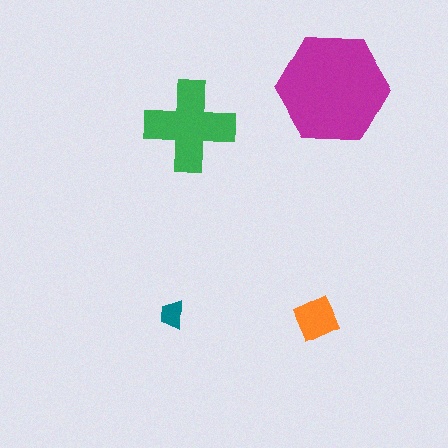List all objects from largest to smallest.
The magenta hexagon, the green cross, the orange diamond, the teal trapezoid.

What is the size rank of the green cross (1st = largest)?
2nd.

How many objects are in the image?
There are 4 objects in the image.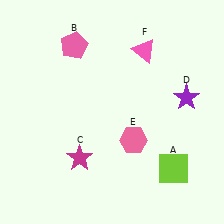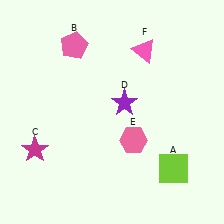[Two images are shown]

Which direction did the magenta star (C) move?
The magenta star (C) moved left.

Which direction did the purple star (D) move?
The purple star (D) moved left.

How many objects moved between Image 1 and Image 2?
2 objects moved between the two images.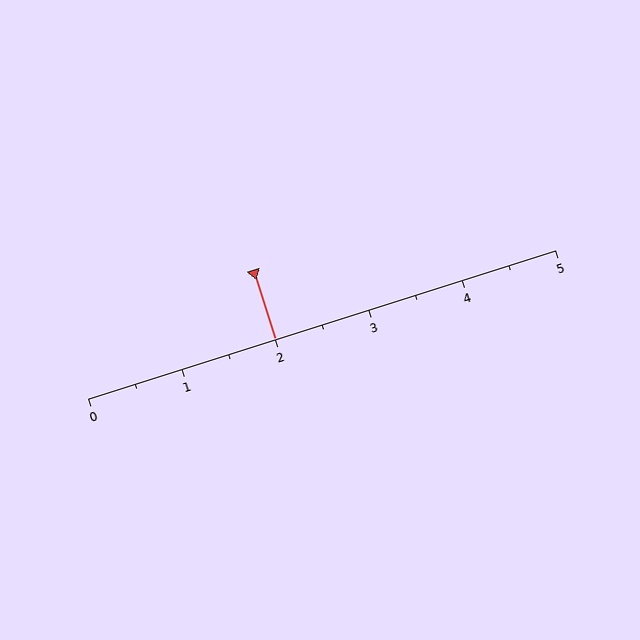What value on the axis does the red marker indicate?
The marker indicates approximately 2.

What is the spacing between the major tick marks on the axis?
The major ticks are spaced 1 apart.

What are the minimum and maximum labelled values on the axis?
The axis runs from 0 to 5.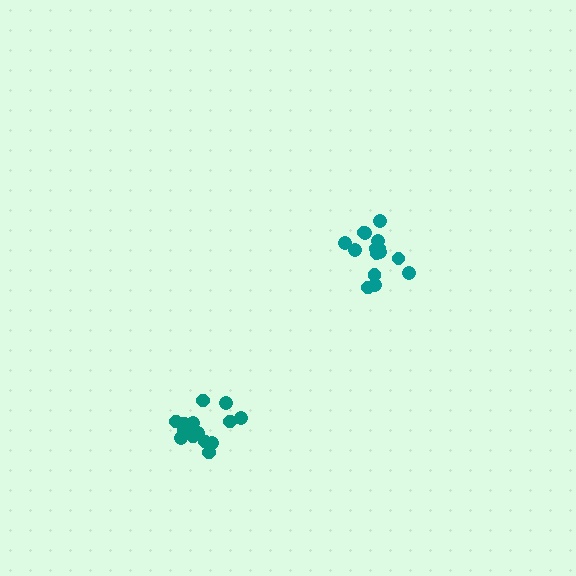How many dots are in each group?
Group 1: 15 dots, Group 2: 16 dots (31 total).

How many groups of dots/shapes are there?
There are 2 groups.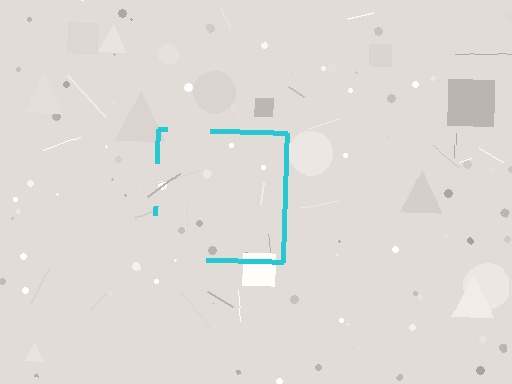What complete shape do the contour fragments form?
The contour fragments form a square.